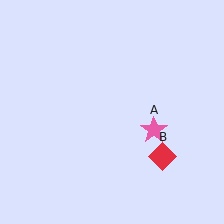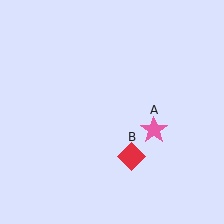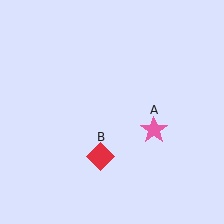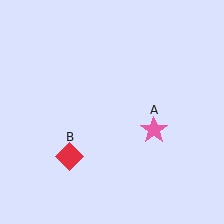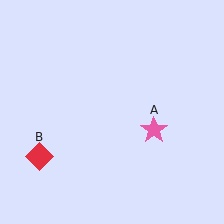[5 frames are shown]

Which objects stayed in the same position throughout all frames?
Pink star (object A) remained stationary.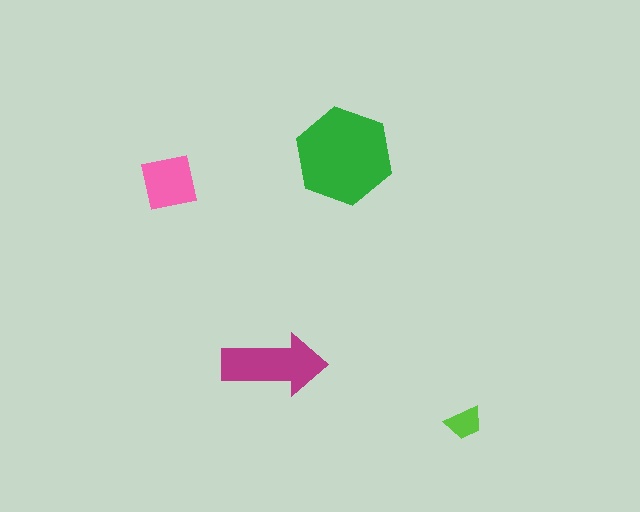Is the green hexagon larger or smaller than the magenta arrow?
Larger.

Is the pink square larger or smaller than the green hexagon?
Smaller.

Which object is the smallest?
The lime trapezoid.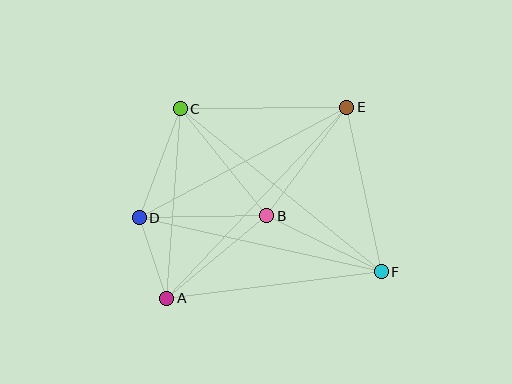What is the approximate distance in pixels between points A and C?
The distance between A and C is approximately 190 pixels.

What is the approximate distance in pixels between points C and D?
The distance between C and D is approximately 116 pixels.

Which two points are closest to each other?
Points A and D are closest to each other.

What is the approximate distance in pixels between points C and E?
The distance between C and E is approximately 166 pixels.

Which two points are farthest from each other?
Points A and E are farthest from each other.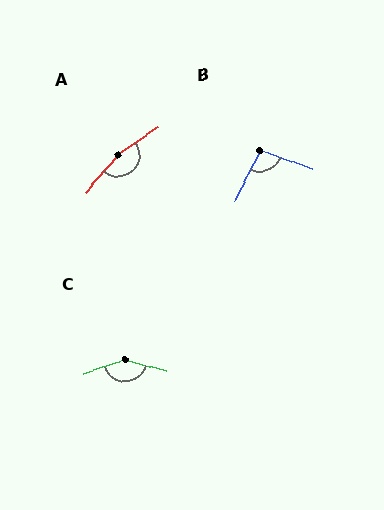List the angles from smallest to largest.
B (97°), C (146°), A (165°).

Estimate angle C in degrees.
Approximately 146 degrees.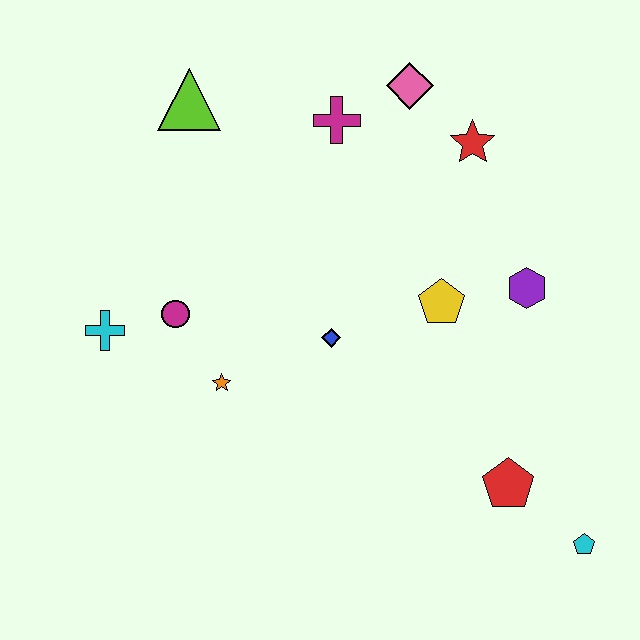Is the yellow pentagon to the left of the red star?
Yes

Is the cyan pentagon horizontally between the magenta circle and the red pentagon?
No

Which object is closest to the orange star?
The magenta circle is closest to the orange star.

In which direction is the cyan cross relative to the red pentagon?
The cyan cross is to the left of the red pentagon.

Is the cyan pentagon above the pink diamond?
No